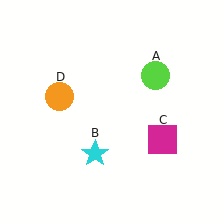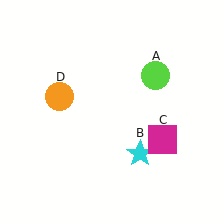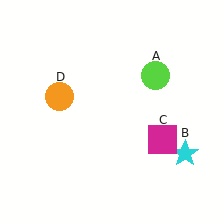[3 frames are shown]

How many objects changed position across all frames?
1 object changed position: cyan star (object B).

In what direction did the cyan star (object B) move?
The cyan star (object B) moved right.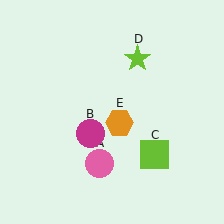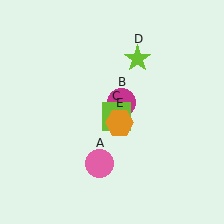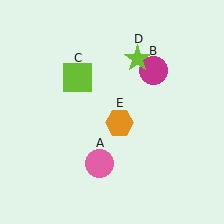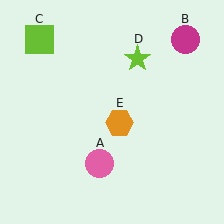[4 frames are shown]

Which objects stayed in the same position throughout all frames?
Pink circle (object A) and lime star (object D) and orange hexagon (object E) remained stationary.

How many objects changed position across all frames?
2 objects changed position: magenta circle (object B), lime square (object C).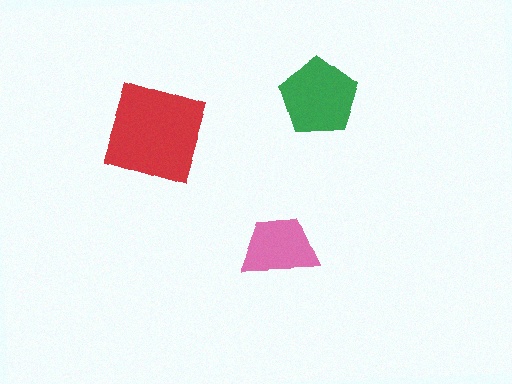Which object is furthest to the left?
The red diamond is leftmost.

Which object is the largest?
The red diamond.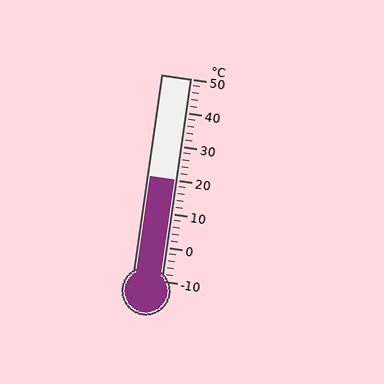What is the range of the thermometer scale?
The thermometer scale ranges from -10°C to 50°C.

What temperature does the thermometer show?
The thermometer shows approximately 20°C.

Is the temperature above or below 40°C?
The temperature is below 40°C.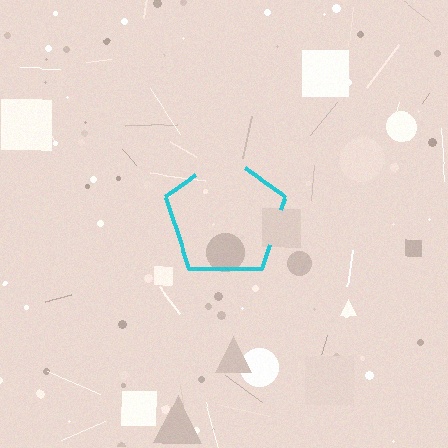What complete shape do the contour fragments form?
The contour fragments form a pentagon.